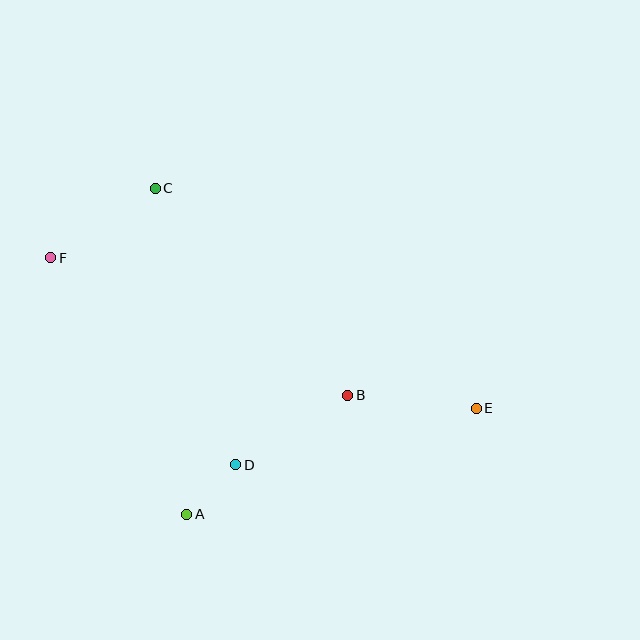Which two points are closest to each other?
Points A and D are closest to each other.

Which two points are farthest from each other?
Points E and F are farthest from each other.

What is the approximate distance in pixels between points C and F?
The distance between C and F is approximately 125 pixels.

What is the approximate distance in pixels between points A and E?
The distance between A and E is approximately 308 pixels.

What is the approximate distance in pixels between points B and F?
The distance between B and F is approximately 327 pixels.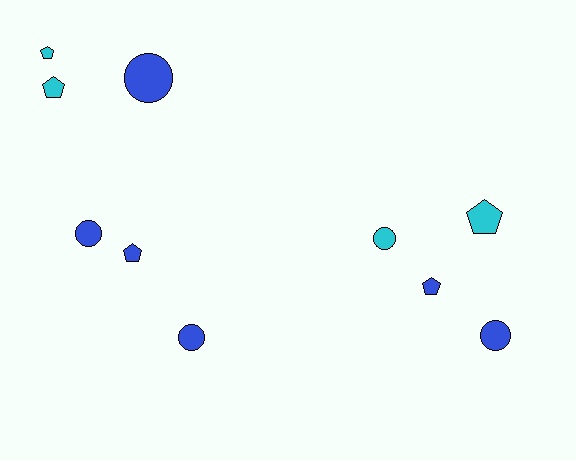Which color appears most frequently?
Blue, with 6 objects.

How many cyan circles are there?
There is 1 cyan circle.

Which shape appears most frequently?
Circle, with 5 objects.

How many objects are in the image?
There are 10 objects.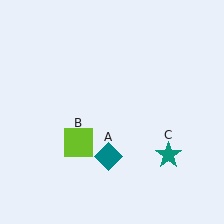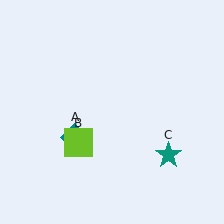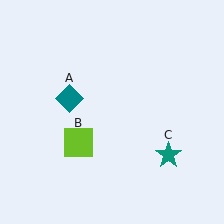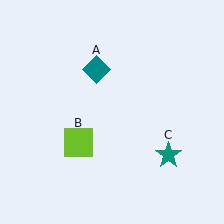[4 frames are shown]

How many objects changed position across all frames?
1 object changed position: teal diamond (object A).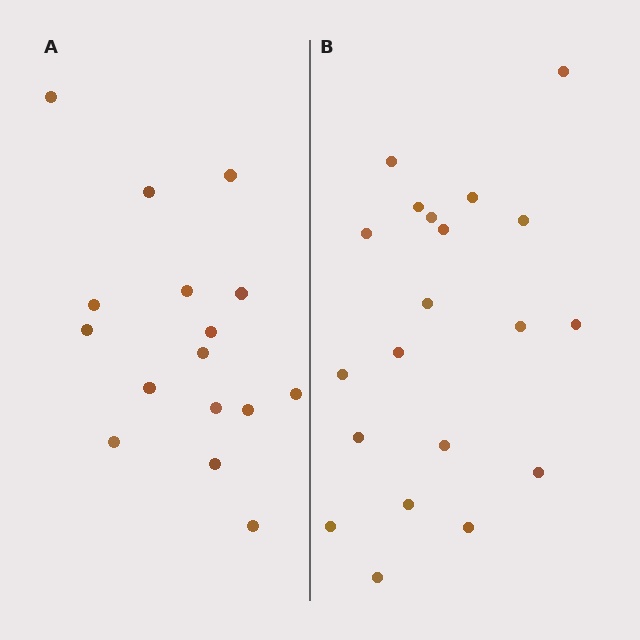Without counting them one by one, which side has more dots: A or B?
Region B (the right region) has more dots.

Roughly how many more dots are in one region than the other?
Region B has about 4 more dots than region A.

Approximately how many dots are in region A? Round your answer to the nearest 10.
About 20 dots. (The exact count is 16, which rounds to 20.)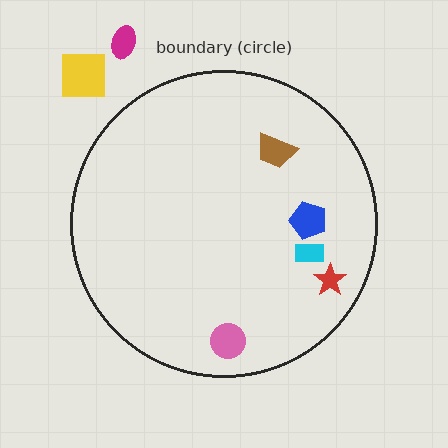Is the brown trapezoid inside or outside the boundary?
Inside.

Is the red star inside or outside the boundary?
Inside.